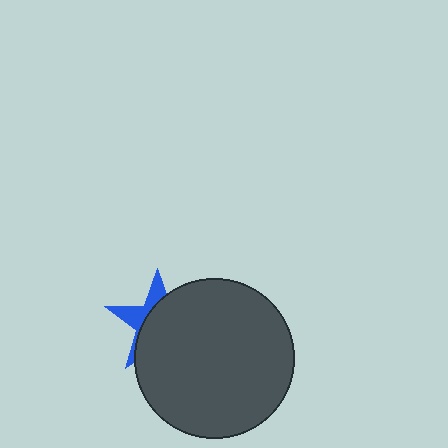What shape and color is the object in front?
The object in front is a dark gray circle.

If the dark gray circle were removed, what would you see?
You would see the complete blue star.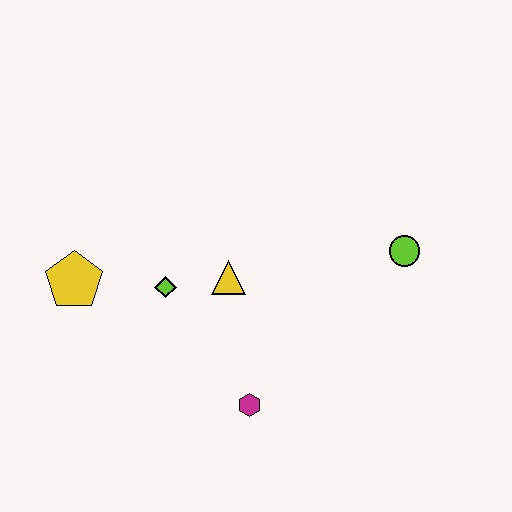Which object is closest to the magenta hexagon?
The yellow triangle is closest to the magenta hexagon.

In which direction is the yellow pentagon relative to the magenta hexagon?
The yellow pentagon is to the left of the magenta hexagon.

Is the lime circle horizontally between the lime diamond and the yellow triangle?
No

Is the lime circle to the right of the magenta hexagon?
Yes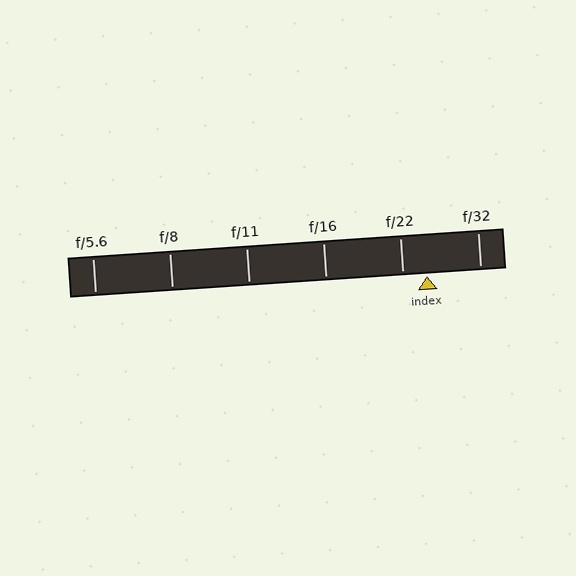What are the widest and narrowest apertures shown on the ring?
The widest aperture shown is f/5.6 and the narrowest is f/32.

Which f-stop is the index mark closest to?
The index mark is closest to f/22.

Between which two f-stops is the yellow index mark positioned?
The index mark is between f/22 and f/32.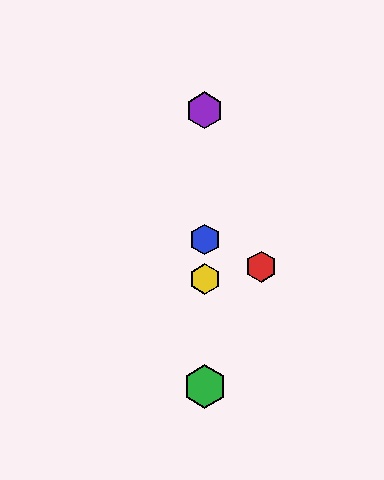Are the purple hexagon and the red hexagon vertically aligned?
No, the purple hexagon is at x≈205 and the red hexagon is at x≈261.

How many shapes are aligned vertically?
4 shapes (the blue hexagon, the green hexagon, the yellow hexagon, the purple hexagon) are aligned vertically.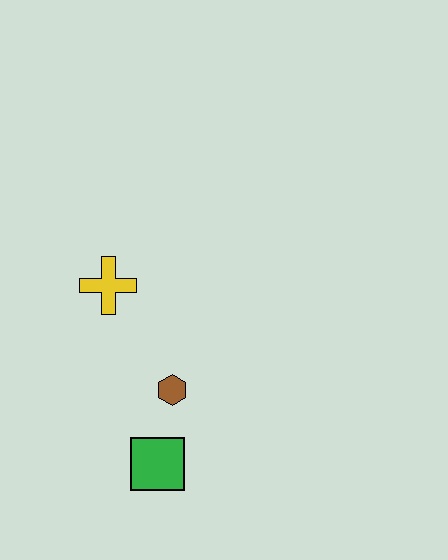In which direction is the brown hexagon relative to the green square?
The brown hexagon is above the green square.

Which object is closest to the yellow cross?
The brown hexagon is closest to the yellow cross.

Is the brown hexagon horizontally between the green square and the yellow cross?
No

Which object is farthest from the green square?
The yellow cross is farthest from the green square.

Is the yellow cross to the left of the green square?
Yes